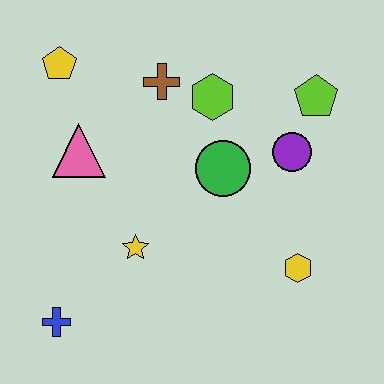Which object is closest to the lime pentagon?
The purple circle is closest to the lime pentagon.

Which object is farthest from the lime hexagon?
The blue cross is farthest from the lime hexagon.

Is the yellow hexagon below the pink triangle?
Yes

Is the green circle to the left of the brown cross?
No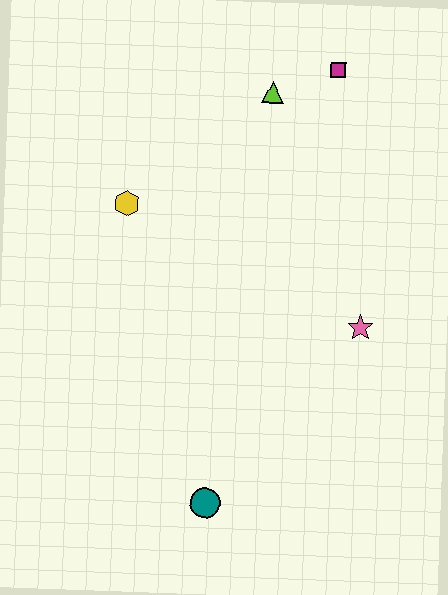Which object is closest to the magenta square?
The lime triangle is closest to the magenta square.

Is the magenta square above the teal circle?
Yes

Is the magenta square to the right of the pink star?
No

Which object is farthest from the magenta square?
The teal circle is farthest from the magenta square.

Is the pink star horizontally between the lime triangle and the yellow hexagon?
No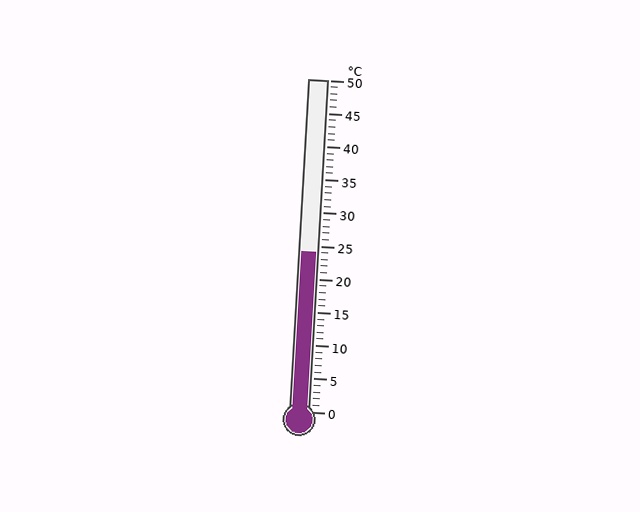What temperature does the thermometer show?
The thermometer shows approximately 24°C.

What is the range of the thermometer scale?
The thermometer scale ranges from 0°C to 50°C.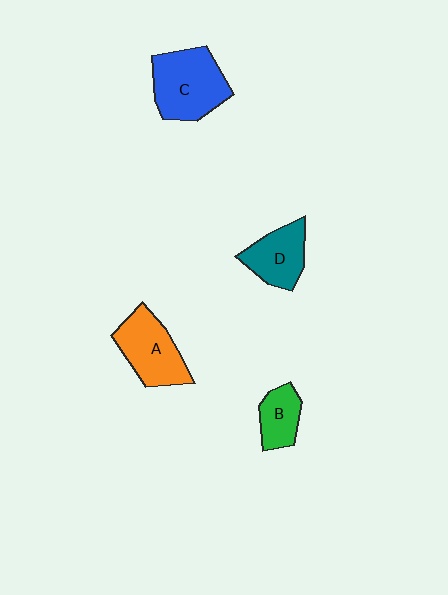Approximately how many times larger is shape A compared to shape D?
Approximately 1.2 times.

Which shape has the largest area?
Shape C (blue).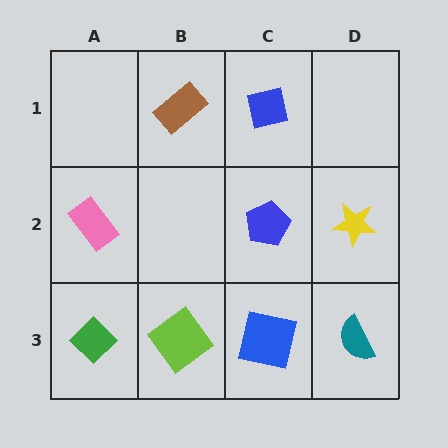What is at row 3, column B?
A lime diamond.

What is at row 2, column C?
A blue pentagon.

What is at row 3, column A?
A green diamond.